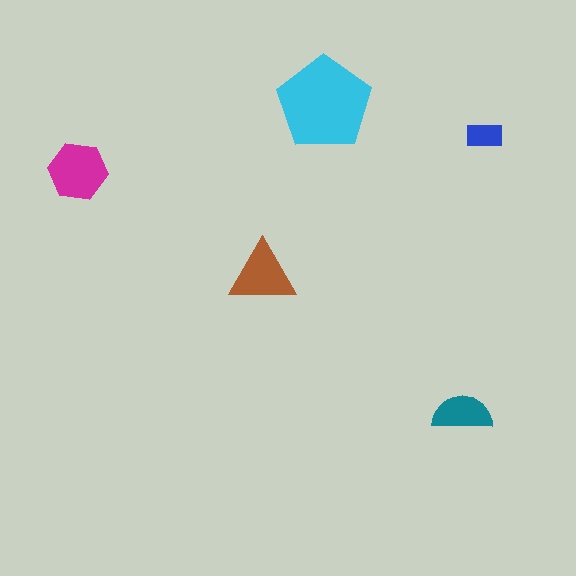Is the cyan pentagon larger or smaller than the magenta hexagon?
Larger.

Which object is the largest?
The cyan pentagon.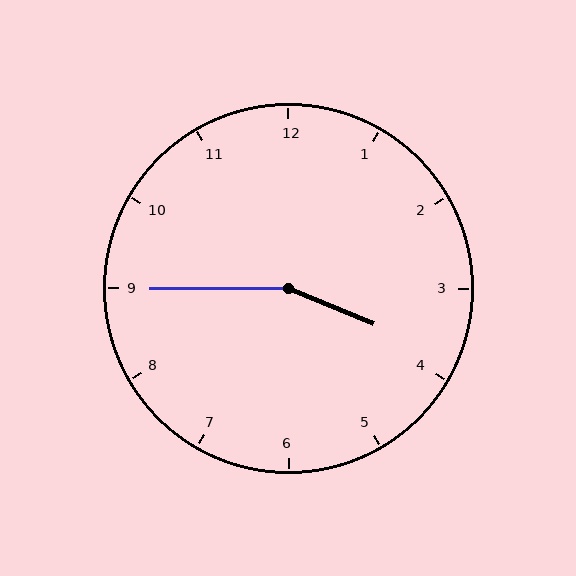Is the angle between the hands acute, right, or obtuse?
It is obtuse.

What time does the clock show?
3:45.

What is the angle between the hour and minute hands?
Approximately 158 degrees.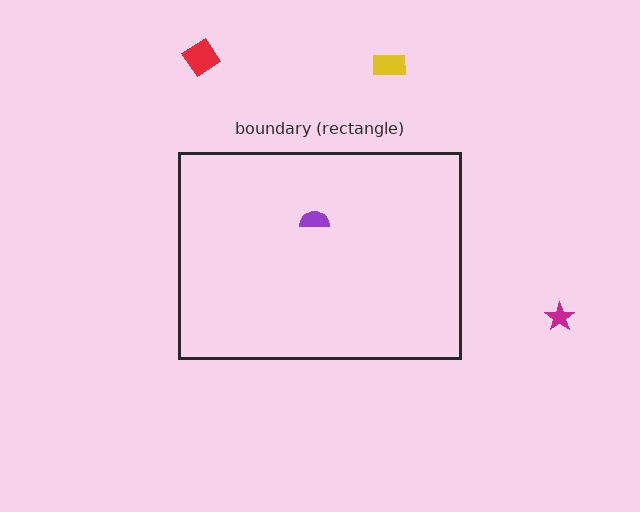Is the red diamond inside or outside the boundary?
Outside.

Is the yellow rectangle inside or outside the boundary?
Outside.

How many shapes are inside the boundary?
1 inside, 3 outside.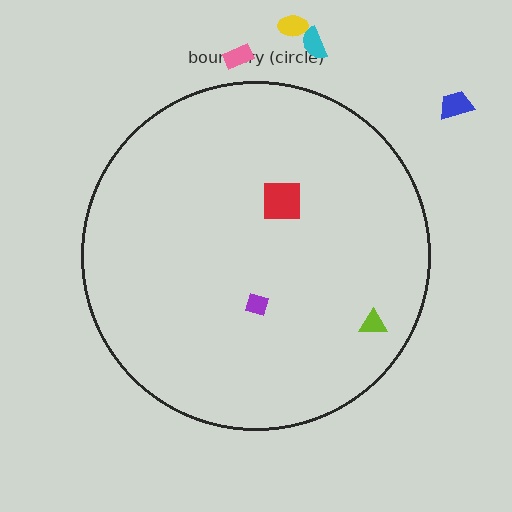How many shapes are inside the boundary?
3 inside, 4 outside.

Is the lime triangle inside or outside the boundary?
Inside.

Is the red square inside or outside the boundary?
Inside.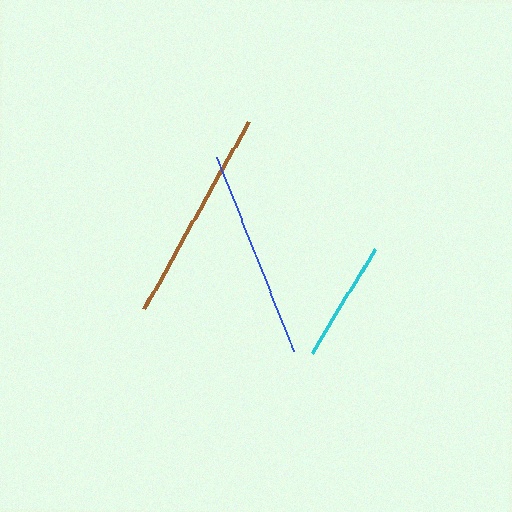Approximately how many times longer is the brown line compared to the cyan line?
The brown line is approximately 1.8 times the length of the cyan line.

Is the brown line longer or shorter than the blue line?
The brown line is longer than the blue line.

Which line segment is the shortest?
The cyan line is the shortest at approximately 122 pixels.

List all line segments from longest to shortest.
From longest to shortest: brown, blue, cyan.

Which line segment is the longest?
The brown line is the longest at approximately 214 pixels.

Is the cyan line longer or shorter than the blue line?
The blue line is longer than the cyan line.